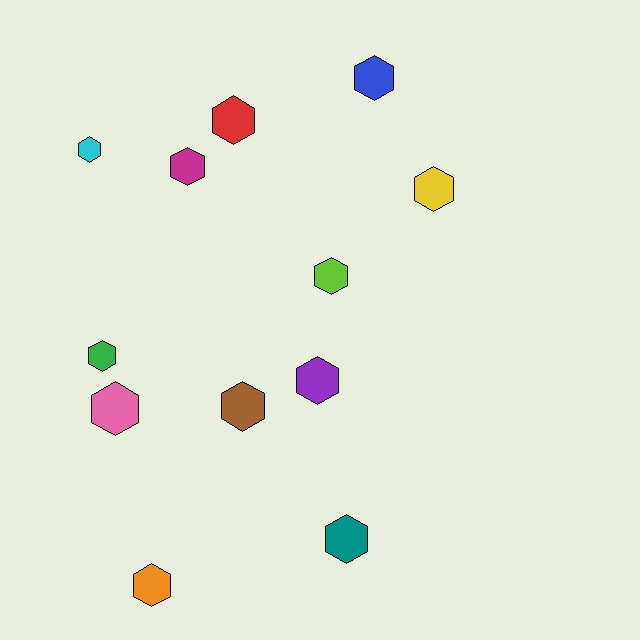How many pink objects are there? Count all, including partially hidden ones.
There is 1 pink object.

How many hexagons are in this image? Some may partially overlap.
There are 12 hexagons.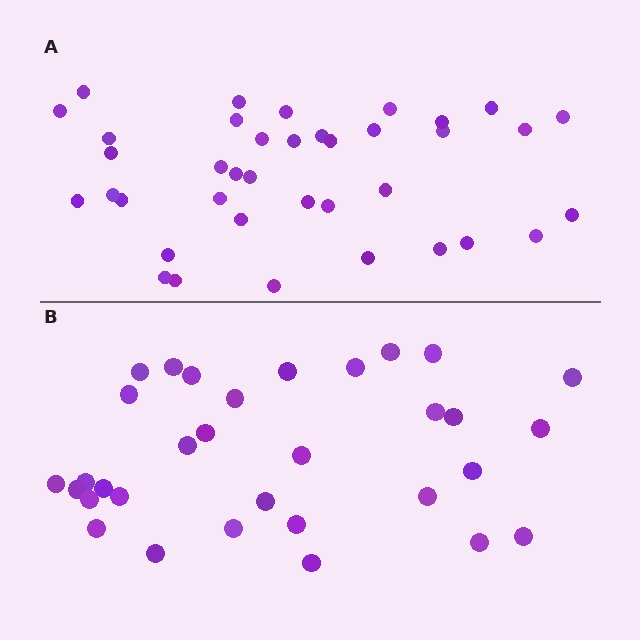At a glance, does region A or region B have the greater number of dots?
Region A (the top region) has more dots.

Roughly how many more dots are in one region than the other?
Region A has about 6 more dots than region B.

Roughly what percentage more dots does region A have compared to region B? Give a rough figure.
About 20% more.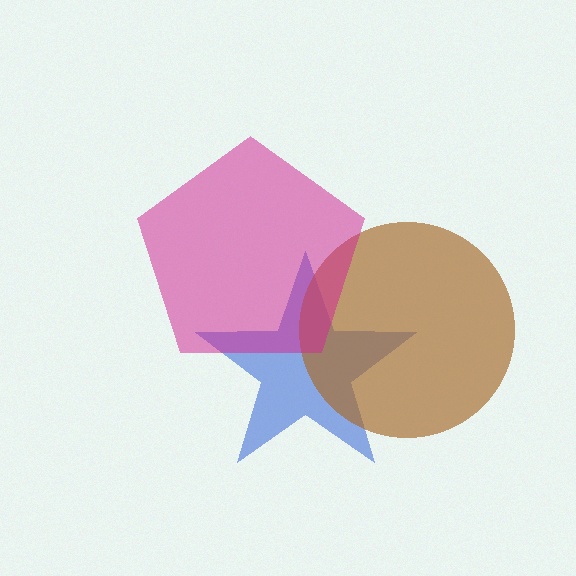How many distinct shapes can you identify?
There are 3 distinct shapes: a blue star, a brown circle, a magenta pentagon.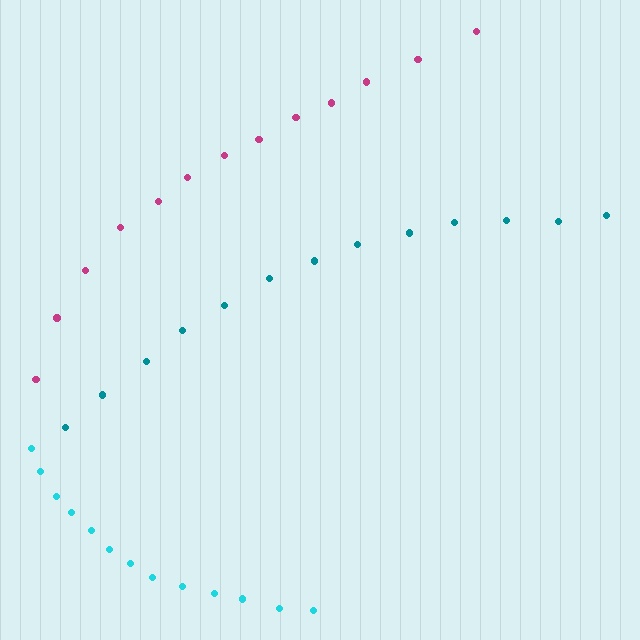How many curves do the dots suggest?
There are 3 distinct paths.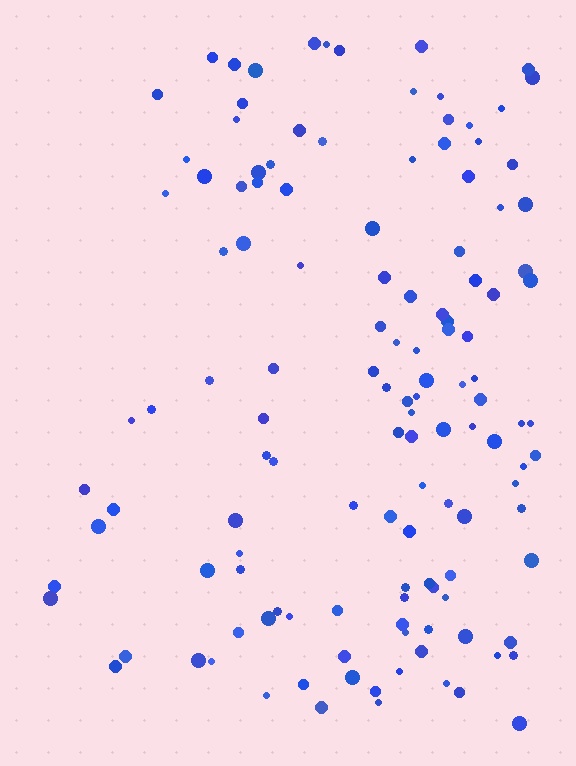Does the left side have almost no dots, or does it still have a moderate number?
Still a moderate number, just noticeably fewer than the right.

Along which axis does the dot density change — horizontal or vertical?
Horizontal.